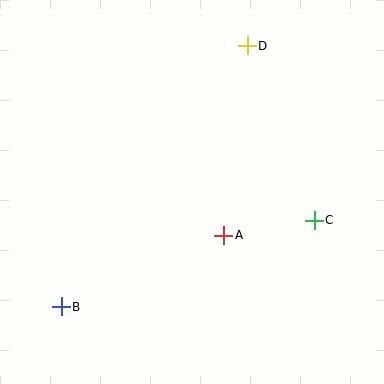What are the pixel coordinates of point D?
Point D is at (247, 46).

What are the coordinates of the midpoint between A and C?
The midpoint between A and C is at (269, 228).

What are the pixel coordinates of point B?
Point B is at (61, 307).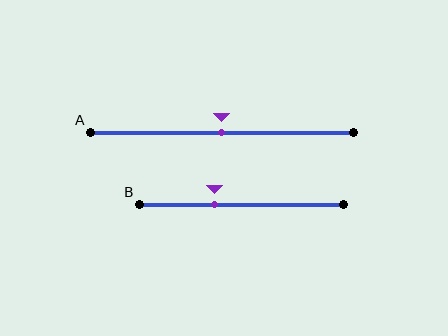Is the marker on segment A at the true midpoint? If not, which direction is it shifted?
Yes, the marker on segment A is at the true midpoint.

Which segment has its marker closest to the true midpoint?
Segment A has its marker closest to the true midpoint.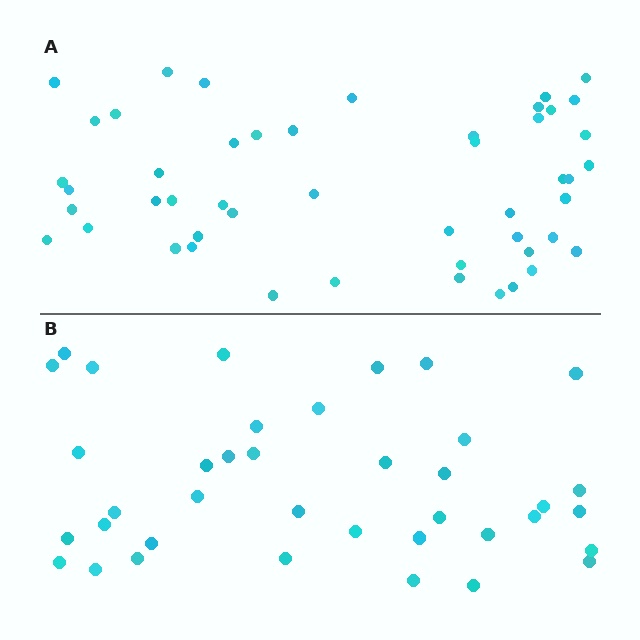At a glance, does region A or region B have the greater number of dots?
Region A (the top region) has more dots.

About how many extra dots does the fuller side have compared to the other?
Region A has roughly 12 or so more dots than region B.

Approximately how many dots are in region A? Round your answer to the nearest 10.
About 50 dots. (The exact count is 49, which rounds to 50.)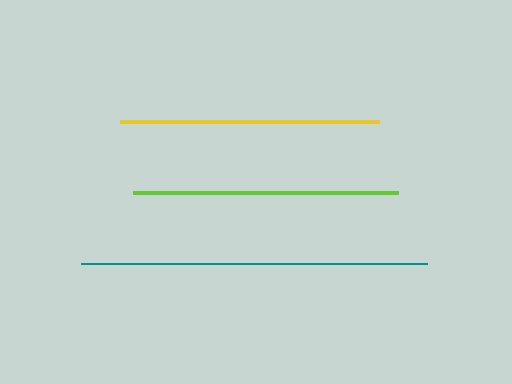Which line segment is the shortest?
The yellow line is the shortest at approximately 259 pixels.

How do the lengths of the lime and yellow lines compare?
The lime and yellow lines are approximately the same length.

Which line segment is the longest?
The teal line is the longest at approximately 345 pixels.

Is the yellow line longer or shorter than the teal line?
The teal line is longer than the yellow line.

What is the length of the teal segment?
The teal segment is approximately 345 pixels long.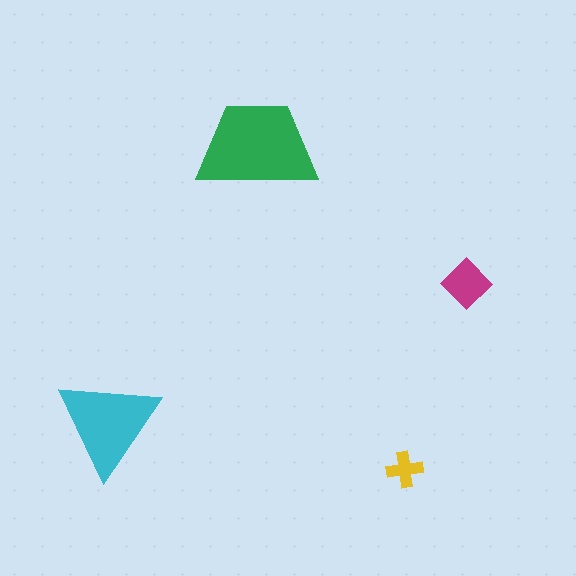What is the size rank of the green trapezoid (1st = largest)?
1st.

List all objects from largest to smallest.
The green trapezoid, the cyan triangle, the magenta diamond, the yellow cross.